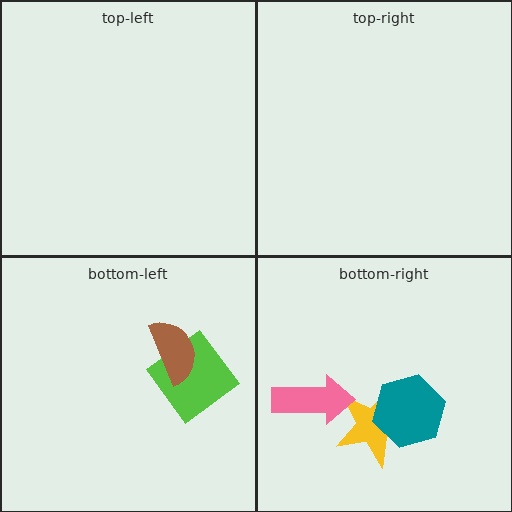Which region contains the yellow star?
The bottom-right region.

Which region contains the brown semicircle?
The bottom-left region.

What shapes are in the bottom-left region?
The lime diamond, the brown semicircle.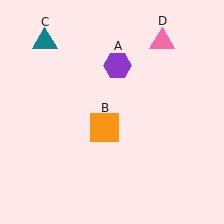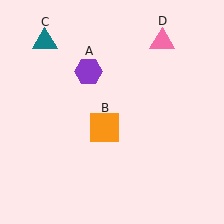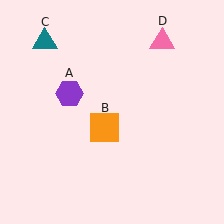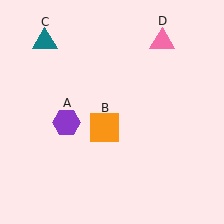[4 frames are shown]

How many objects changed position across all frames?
1 object changed position: purple hexagon (object A).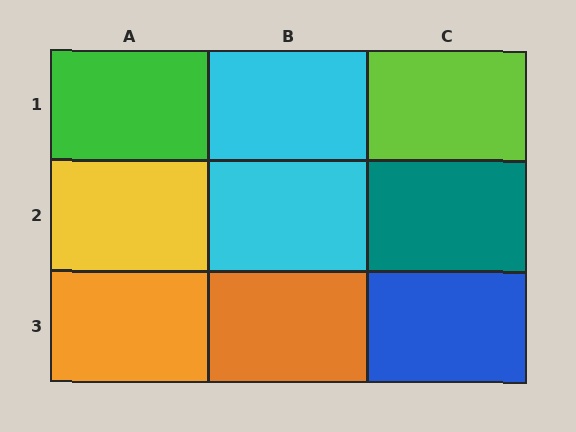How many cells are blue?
1 cell is blue.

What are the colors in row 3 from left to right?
Orange, orange, blue.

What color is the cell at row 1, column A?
Green.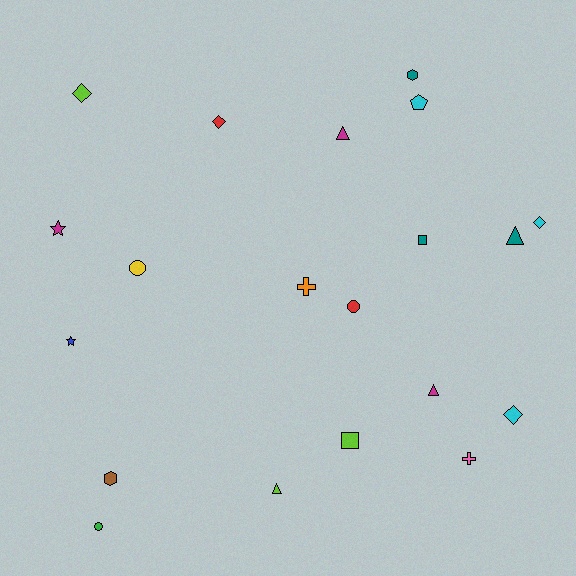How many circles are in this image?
There are 3 circles.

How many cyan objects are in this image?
There are 3 cyan objects.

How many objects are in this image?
There are 20 objects.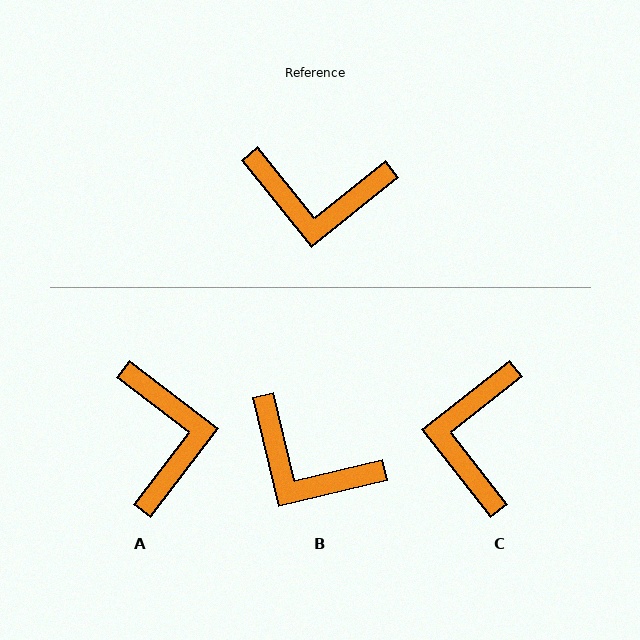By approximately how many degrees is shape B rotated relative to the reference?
Approximately 25 degrees clockwise.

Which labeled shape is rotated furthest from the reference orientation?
A, about 104 degrees away.